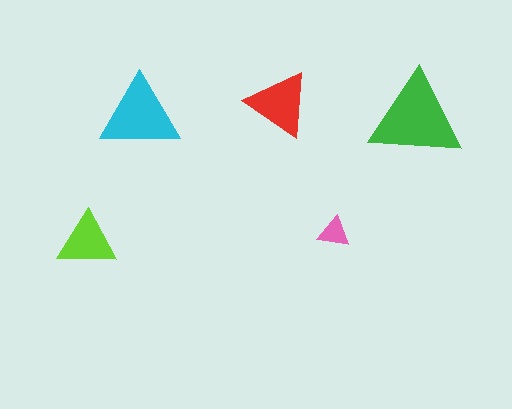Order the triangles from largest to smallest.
the green one, the cyan one, the red one, the lime one, the pink one.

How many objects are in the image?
There are 5 objects in the image.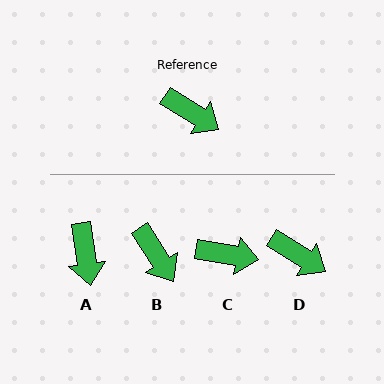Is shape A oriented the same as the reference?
No, it is off by about 50 degrees.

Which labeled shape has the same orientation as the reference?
D.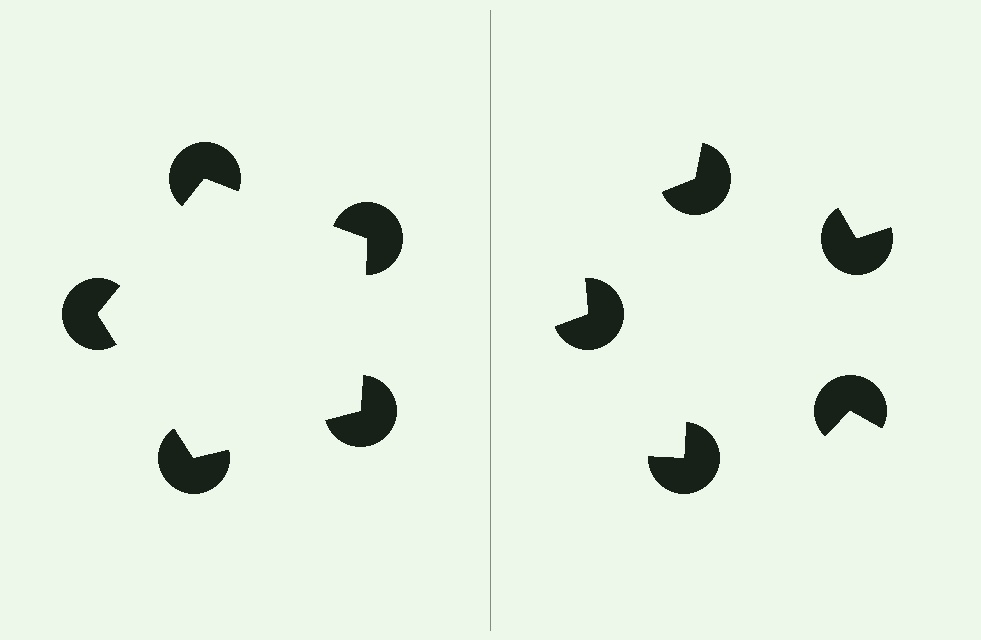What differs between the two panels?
The pac-man discs are positioned identically on both sides; only the wedge orientations differ. On the left they align to a pentagon; on the right they are misaligned.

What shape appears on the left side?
An illusory pentagon.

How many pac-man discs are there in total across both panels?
10 — 5 on each side.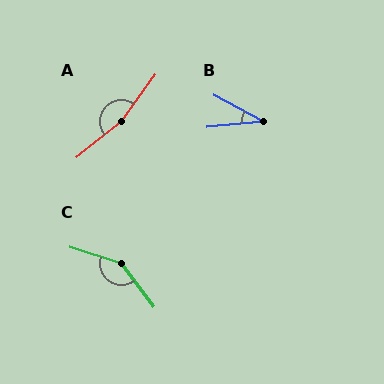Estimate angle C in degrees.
Approximately 145 degrees.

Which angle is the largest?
A, at approximately 164 degrees.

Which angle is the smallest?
B, at approximately 33 degrees.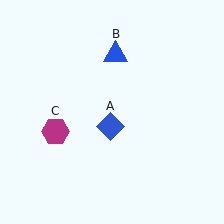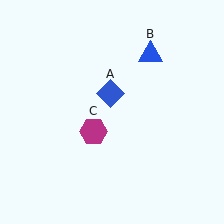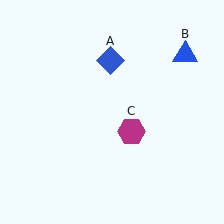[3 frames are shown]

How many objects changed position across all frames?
3 objects changed position: blue diamond (object A), blue triangle (object B), magenta hexagon (object C).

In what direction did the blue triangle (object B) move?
The blue triangle (object B) moved right.